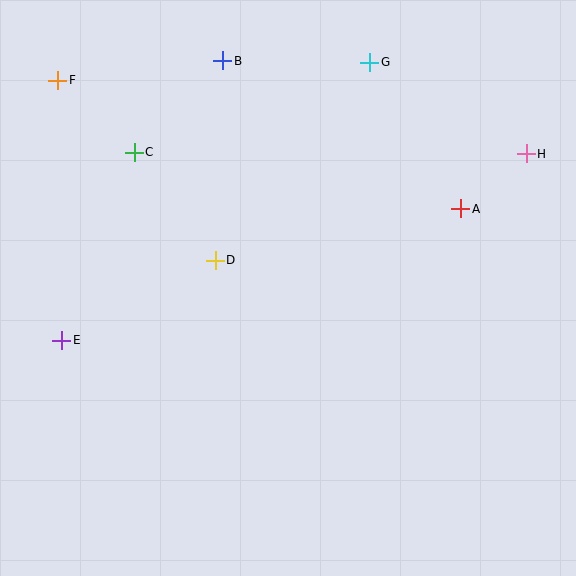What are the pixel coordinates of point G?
Point G is at (370, 62).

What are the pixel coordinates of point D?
Point D is at (215, 260).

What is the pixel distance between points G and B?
The distance between G and B is 147 pixels.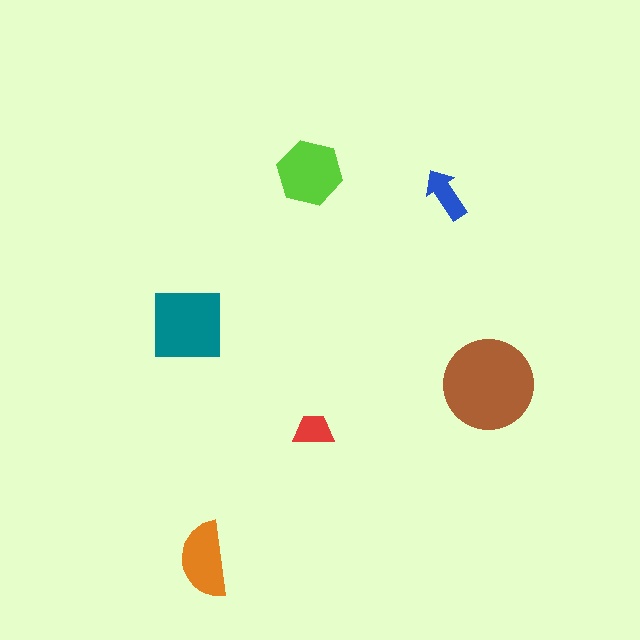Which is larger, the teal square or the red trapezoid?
The teal square.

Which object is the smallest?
The red trapezoid.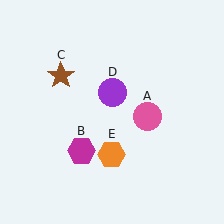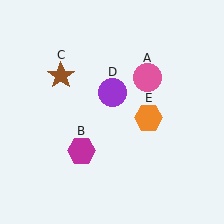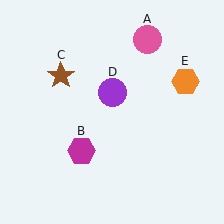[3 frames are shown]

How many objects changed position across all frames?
2 objects changed position: pink circle (object A), orange hexagon (object E).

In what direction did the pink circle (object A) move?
The pink circle (object A) moved up.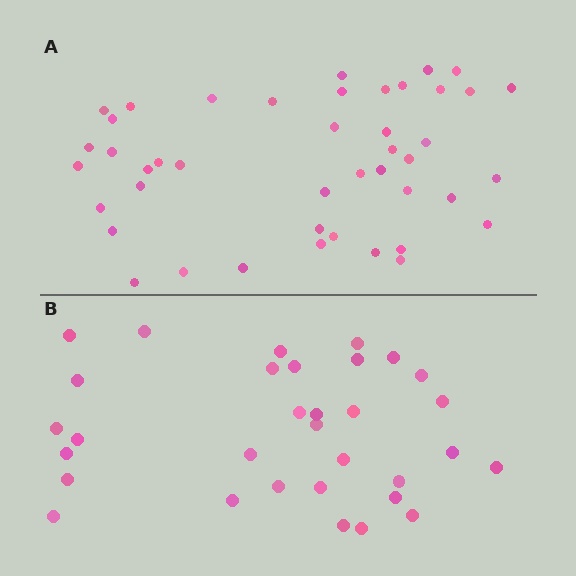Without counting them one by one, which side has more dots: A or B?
Region A (the top region) has more dots.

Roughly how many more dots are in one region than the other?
Region A has roughly 12 or so more dots than region B.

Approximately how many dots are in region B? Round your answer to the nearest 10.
About 30 dots. (The exact count is 32, which rounds to 30.)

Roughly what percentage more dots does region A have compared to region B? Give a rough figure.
About 40% more.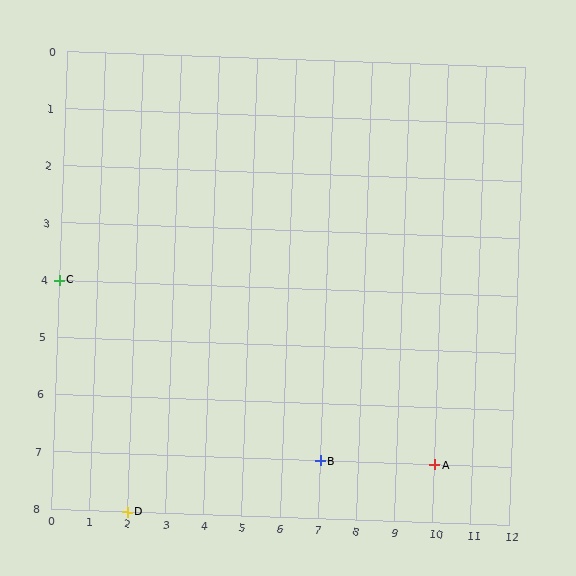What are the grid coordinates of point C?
Point C is at grid coordinates (0, 4).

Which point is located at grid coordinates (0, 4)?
Point C is at (0, 4).